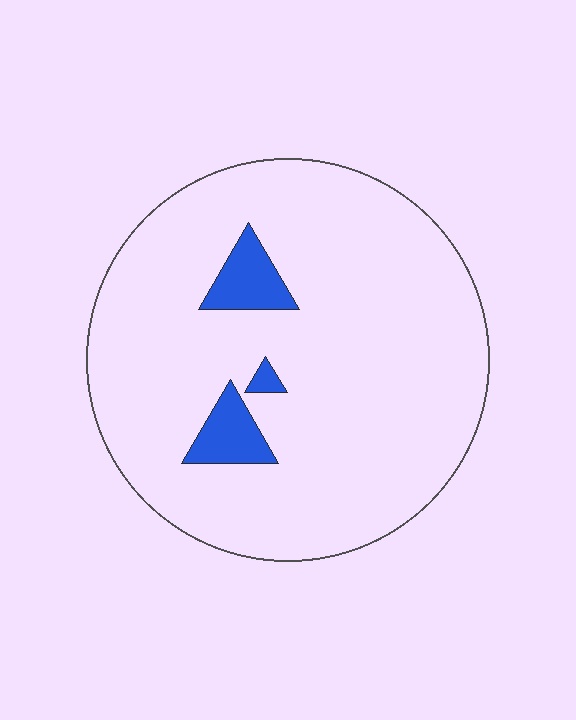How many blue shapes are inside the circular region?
3.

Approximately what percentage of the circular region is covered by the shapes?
Approximately 5%.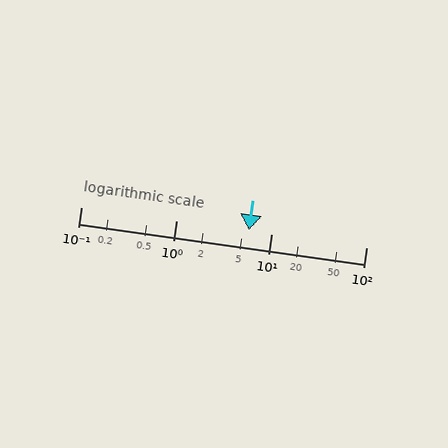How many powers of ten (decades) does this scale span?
The scale spans 3 decades, from 0.1 to 100.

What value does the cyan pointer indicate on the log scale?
The pointer indicates approximately 5.8.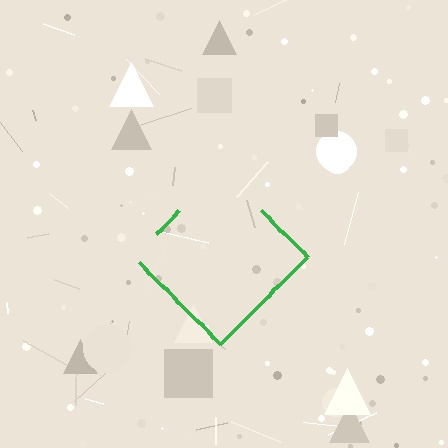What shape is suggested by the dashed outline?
The dashed outline suggests a diamond.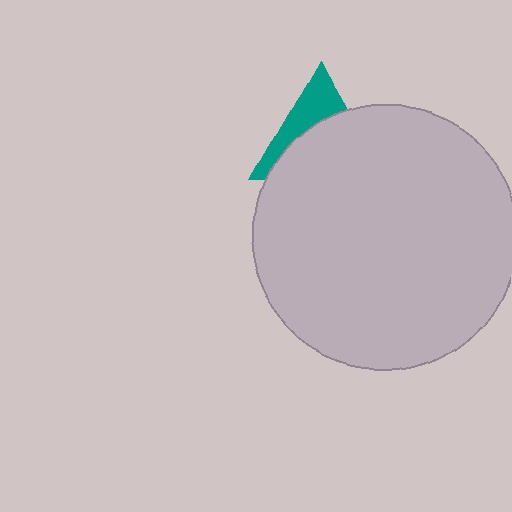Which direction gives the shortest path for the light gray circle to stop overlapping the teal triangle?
Moving down gives the shortest separation.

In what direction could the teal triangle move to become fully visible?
The teal triangle could move up. That would shift it out from behind the light gray circle entirely.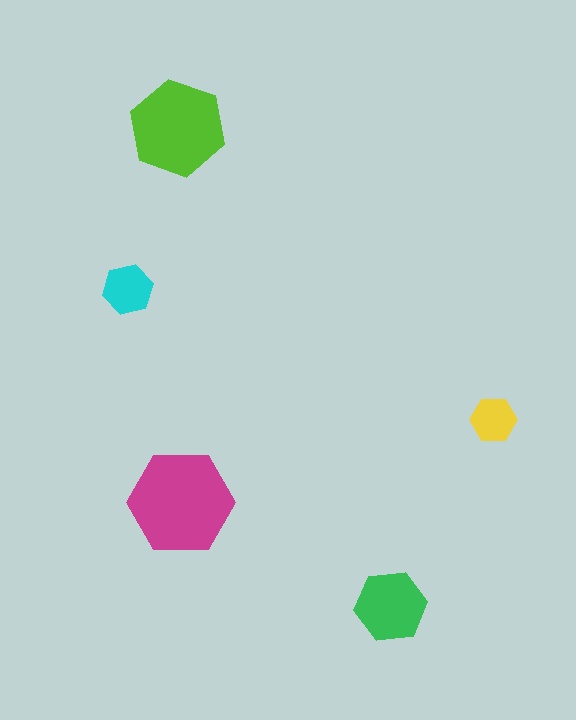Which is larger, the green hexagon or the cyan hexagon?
The green one.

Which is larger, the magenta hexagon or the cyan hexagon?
The magenta one.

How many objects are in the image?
There are 5 objects in the image.